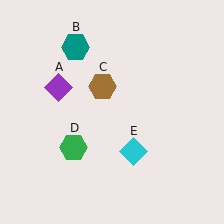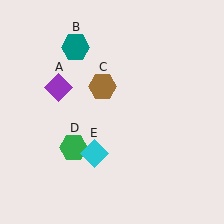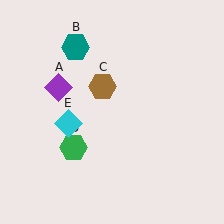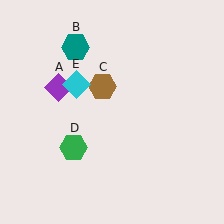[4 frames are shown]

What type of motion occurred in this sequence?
The cyan diamond (object E) rotated clockwise around the center of the scene.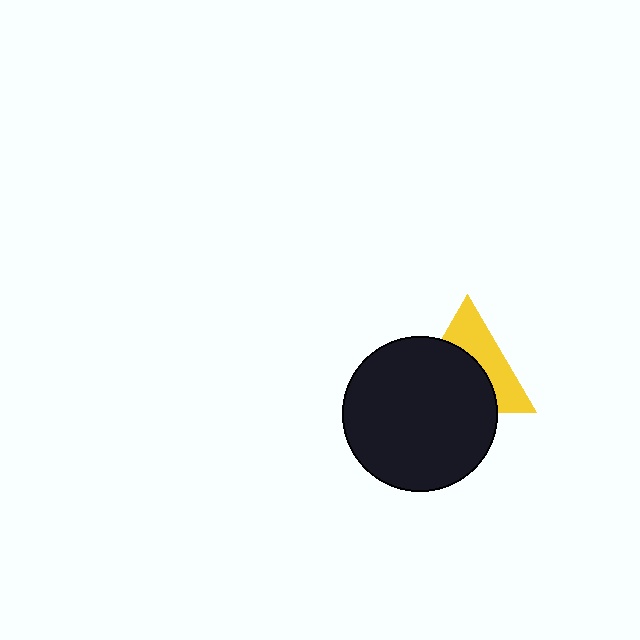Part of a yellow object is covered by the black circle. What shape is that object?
It is a triangle.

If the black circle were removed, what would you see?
You would see the complete yellow triangle.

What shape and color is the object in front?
The object in front is a black circle.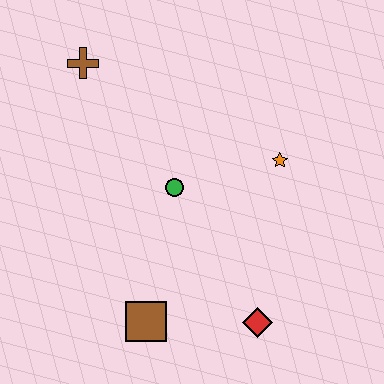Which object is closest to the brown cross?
The green circle is closest to the brown cross.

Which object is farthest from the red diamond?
The brown cross is farthest from the red diamond.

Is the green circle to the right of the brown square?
Yes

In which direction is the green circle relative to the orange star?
The green circle is to the left of the orange star.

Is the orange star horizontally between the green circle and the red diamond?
No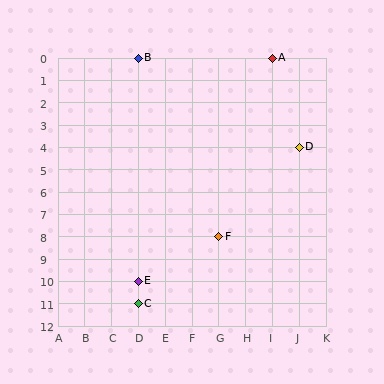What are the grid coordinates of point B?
Point B is at grid coordinates (D, 0).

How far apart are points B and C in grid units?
Points B and C are 11 rows apart.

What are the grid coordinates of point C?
Point C is at grid coordinates (D, 11).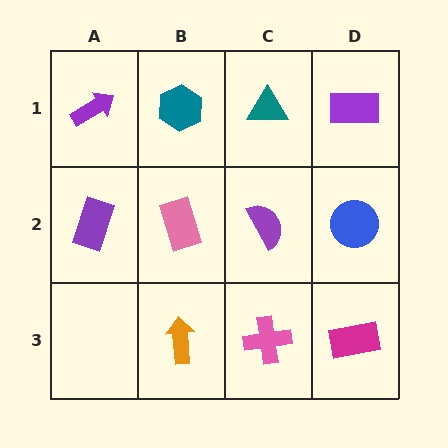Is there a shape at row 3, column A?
No, that cell is empty.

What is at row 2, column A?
A purple rectangle.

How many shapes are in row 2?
4 shapes.